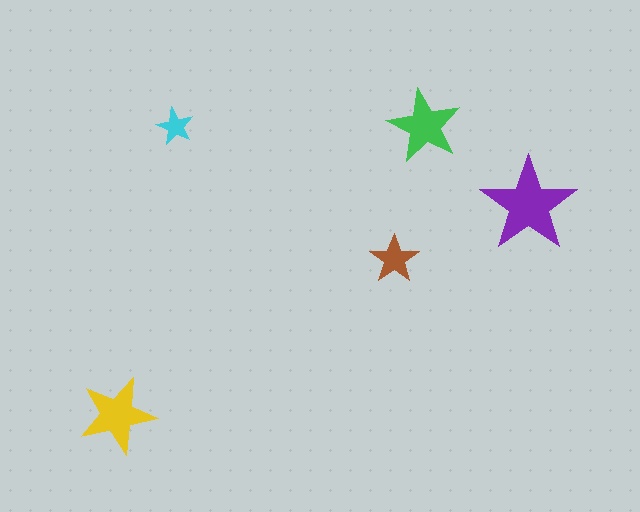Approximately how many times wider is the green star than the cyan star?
About 2 times wider.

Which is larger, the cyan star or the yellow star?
The yellow one.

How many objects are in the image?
There are 5 objects in the image.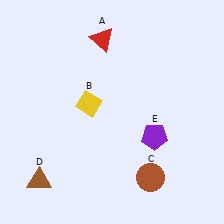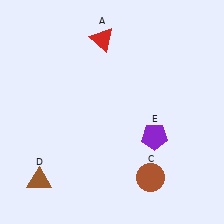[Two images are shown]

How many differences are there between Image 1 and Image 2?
There is 1 difference between the two images.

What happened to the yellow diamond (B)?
The yellow diamond (B) was removed in Image 2. It was in the top-left area of Image 1.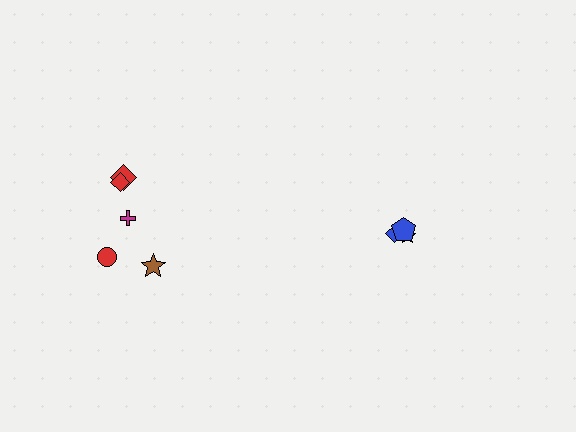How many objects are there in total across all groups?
There are 8 objects.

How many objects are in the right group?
There are 3 objects.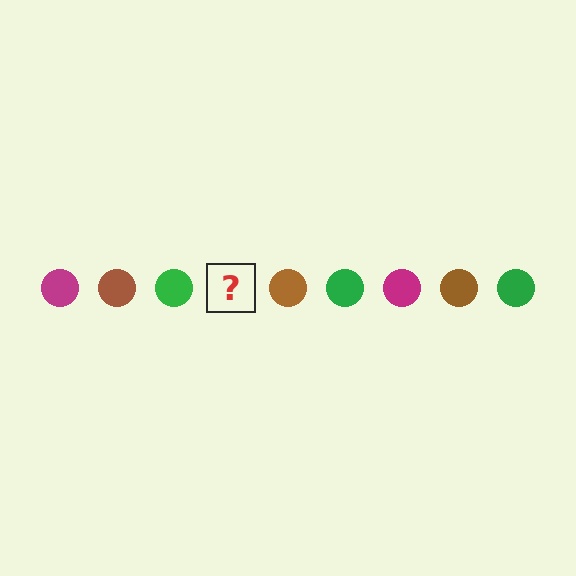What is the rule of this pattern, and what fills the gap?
The rule is that the pattern cycles through magenta, brown, green circles. The gap should be filled with a magenta circle.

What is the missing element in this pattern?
The missing element is a magenta circle.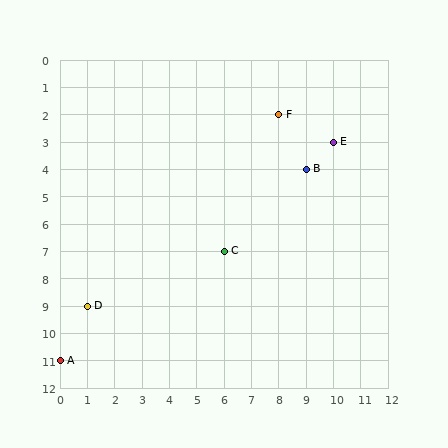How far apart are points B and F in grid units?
Points B and F are 1 column and 2 rows apart (about 2.2 grid units diagonally).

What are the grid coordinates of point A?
Point A is at grid coordinates (0, 11).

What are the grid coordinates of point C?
Point C is at grid coordinates (6, 7).